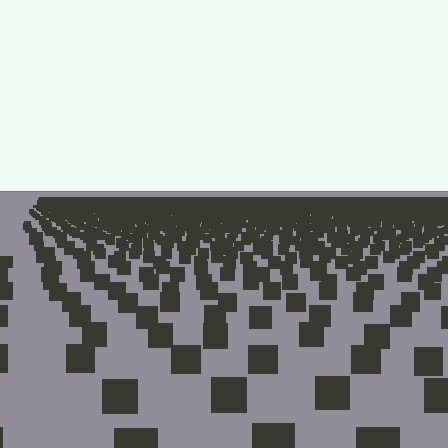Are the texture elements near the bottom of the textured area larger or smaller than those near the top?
Larger. Near the bottom, elements are closer to the viewer and appear at a bigger on-screen size.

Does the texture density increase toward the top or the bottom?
Density increases toward the top.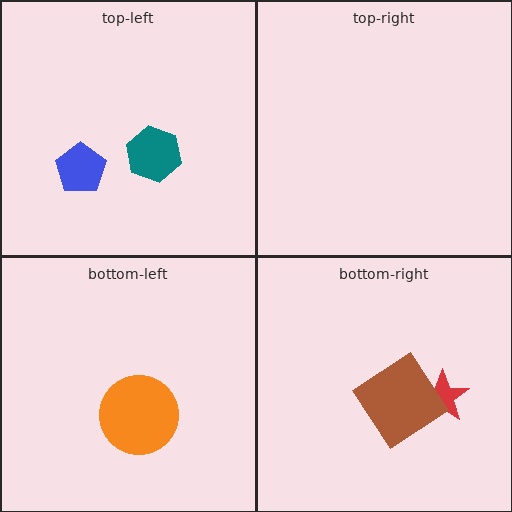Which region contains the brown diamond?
The bottom-right region.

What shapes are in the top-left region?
The teal hexagon, the blue pentagon.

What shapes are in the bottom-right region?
The red star, the brown diamond.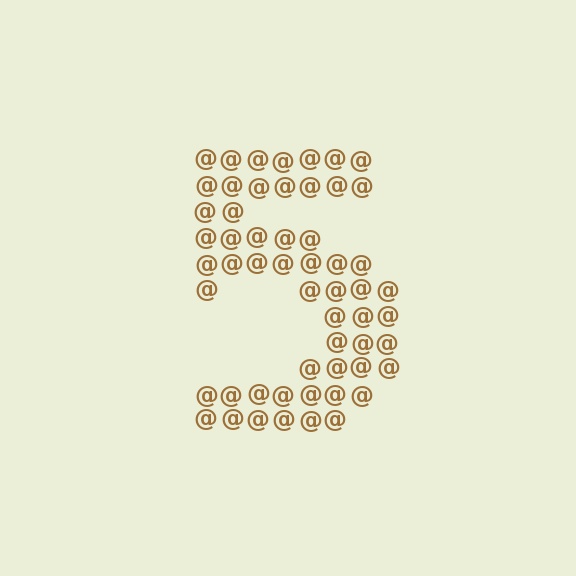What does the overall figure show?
The overall figure shows the digit 5.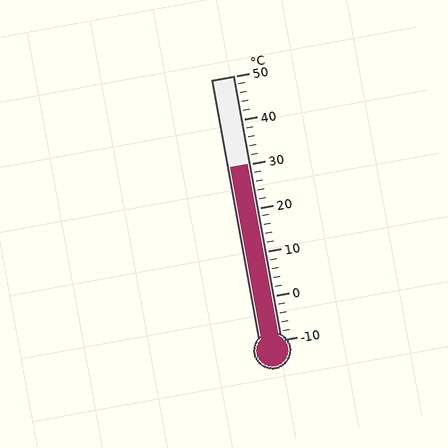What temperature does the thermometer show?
The thermometer shows approximately 30°C.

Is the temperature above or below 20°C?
The temperature is above 20°C.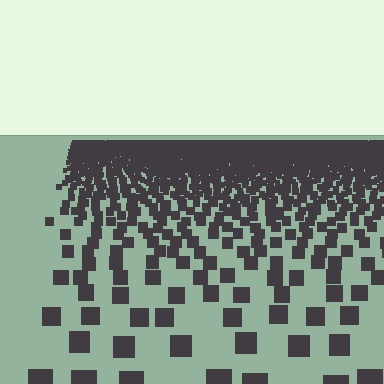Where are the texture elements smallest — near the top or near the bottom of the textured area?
Near the top.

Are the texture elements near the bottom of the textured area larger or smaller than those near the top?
Larger. Near the bottom, elements are closer to the viewer and appear at a bigger on-screen size.